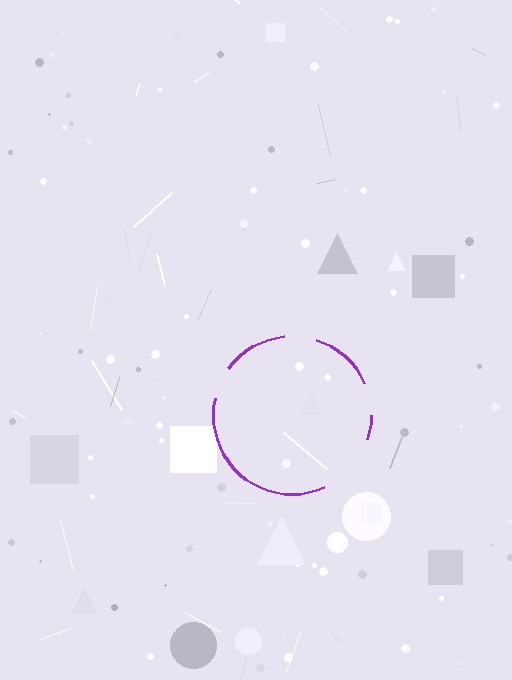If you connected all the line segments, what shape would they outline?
They would outline a circle.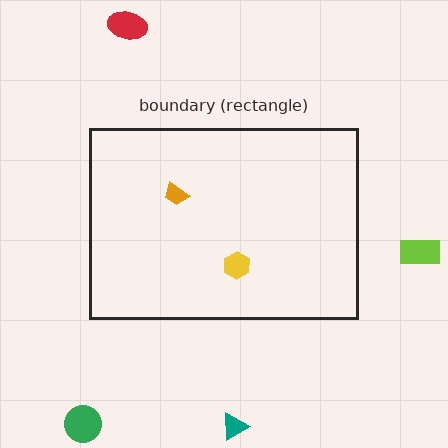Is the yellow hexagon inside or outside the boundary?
Inside.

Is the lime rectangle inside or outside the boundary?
Outside.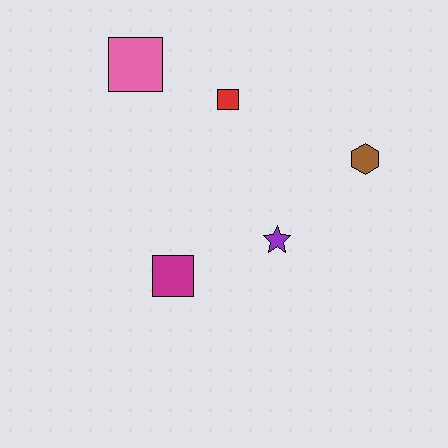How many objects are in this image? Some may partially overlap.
There are 5 objects.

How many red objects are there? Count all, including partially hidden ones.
There is 1 red object.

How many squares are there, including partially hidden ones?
There are 3 squares.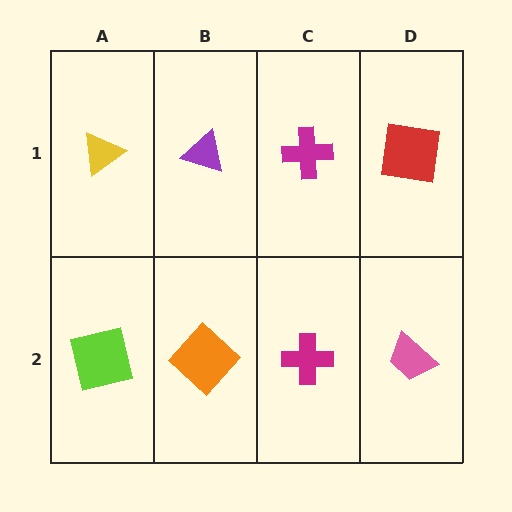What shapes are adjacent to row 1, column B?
An orange diamond (row 2, column B), a yellow triangle (row 1, column A), a magenta cross (row 1, column C).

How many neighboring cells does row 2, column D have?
2.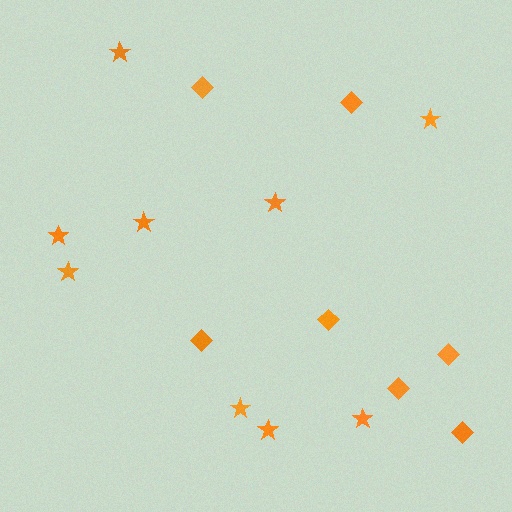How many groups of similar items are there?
There are 2 groups: one group of stars (9) and one group of diamonds (7).